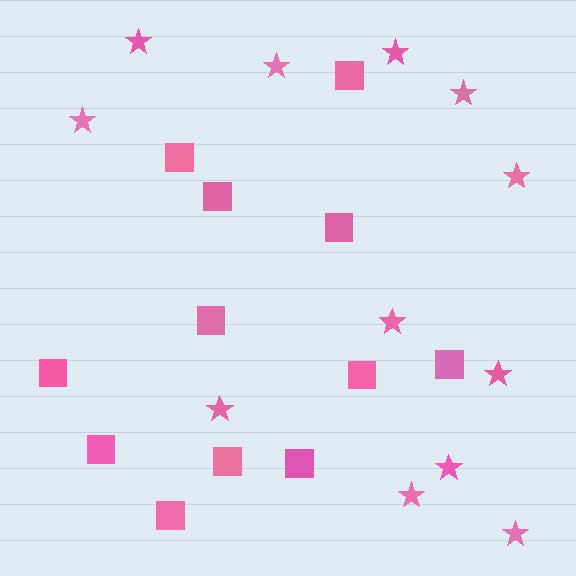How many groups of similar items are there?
There are 2 groups: one group of stars (12) and one group of squares (12).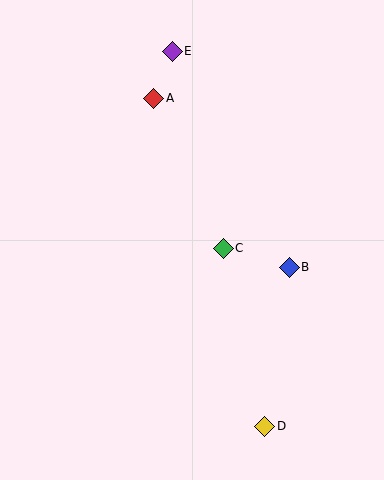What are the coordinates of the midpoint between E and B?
The midpoint between E and B is at (231, 159).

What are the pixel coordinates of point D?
Point D is at (265, 426).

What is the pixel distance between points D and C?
The distance between D and C is 183 pixels.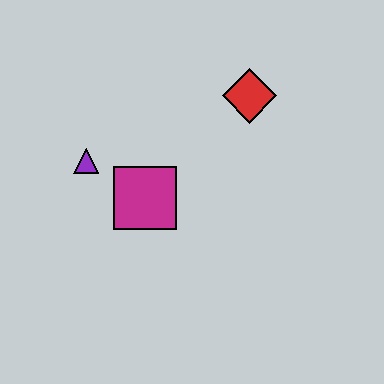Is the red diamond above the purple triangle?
Yes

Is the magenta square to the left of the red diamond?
Yes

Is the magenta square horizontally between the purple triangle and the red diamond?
Yes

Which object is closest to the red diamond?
The magenta square is closest to the red diamond.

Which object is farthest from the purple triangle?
The red diamond is farthest from the purple triangle.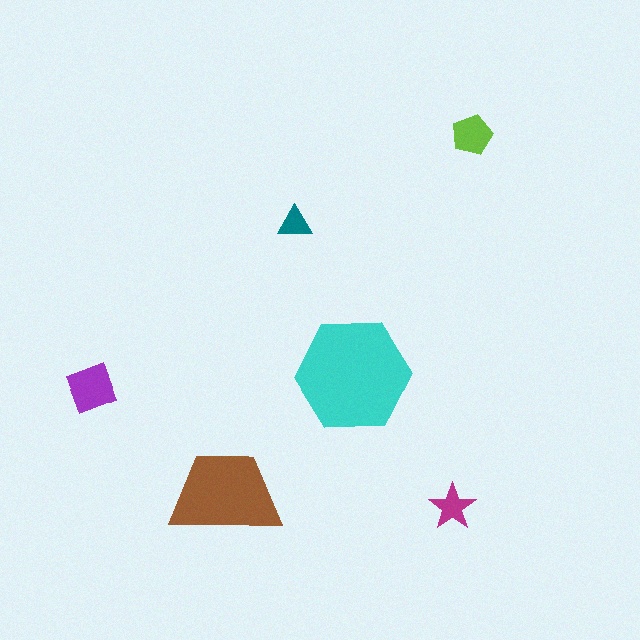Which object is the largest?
The cyan hexagon.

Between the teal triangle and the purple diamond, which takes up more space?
The purple diamond.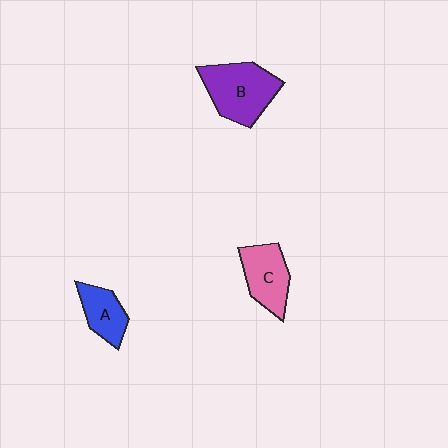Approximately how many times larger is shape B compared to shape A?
Approximately 1.7 times.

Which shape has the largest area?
Shape B (purple).